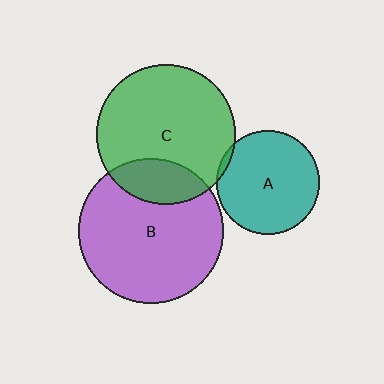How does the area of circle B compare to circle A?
Approximately 1.9 times.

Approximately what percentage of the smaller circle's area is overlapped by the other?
Approximately 20%.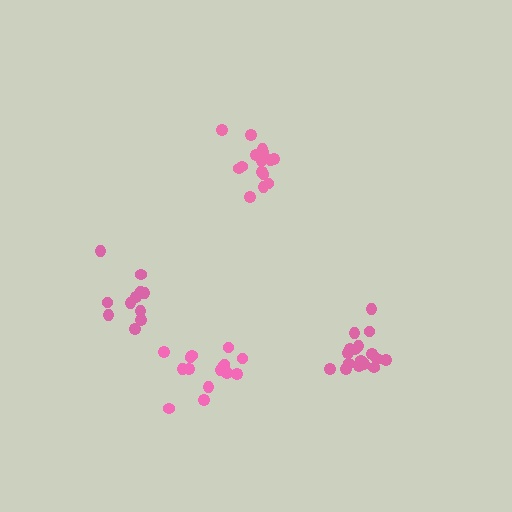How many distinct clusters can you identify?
There are 4 distinct clusters.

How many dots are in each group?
Group 1: 17 dots, Group 2: 11 dots, Group 3: 15 dots, Group 4: 15 dots (58 total).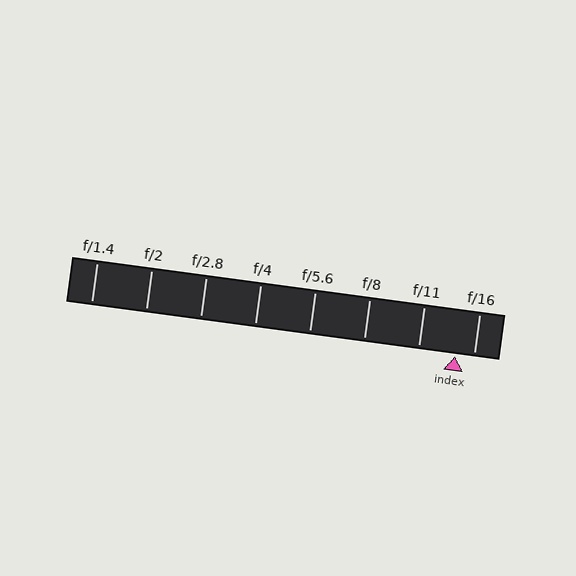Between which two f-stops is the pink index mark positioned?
The index mark is between f/11 and f/16.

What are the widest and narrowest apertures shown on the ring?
The widest aperture shown is f/1.4 and the narrowest is f/16.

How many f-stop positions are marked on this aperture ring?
There are 8 f-stop positions marked.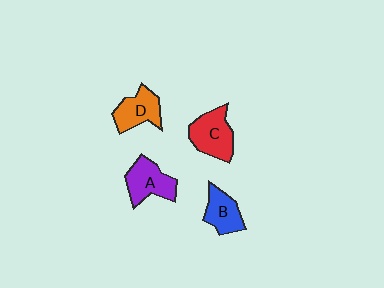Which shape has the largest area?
Shape C (red).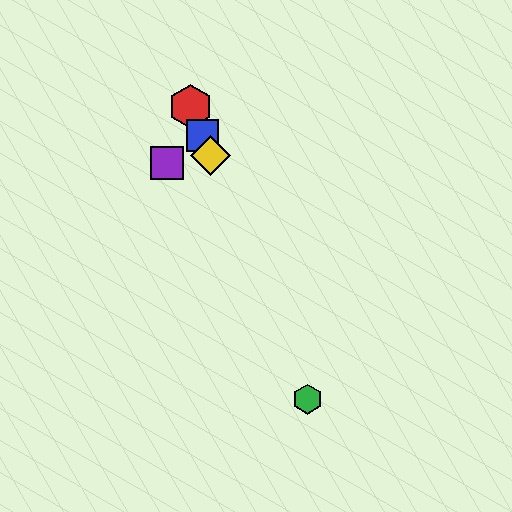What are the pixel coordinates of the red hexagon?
The red hexagon is at (191, 106).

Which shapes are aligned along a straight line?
The red hexagon, the blue square, the green hexagon, the yellow diamond are aligned along a straight line.